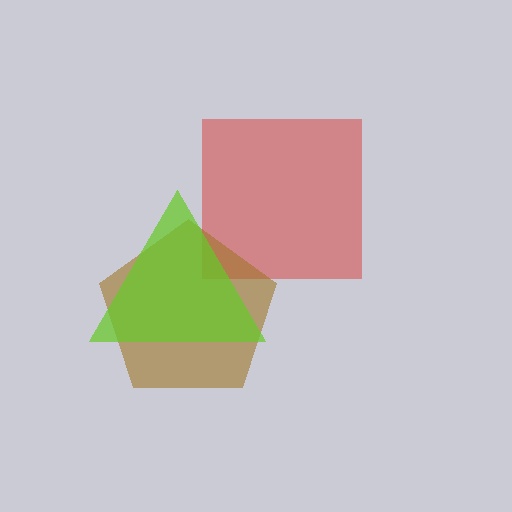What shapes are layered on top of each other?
The layered shapes are: a red square, a brown pentagon, a lime triangle.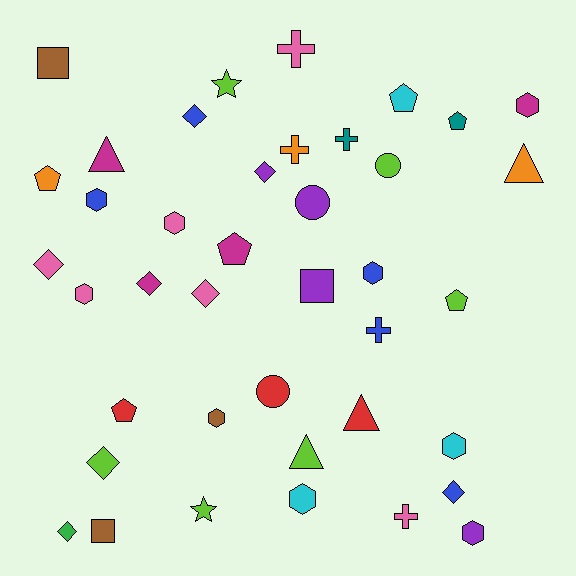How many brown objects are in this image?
There are 3 brown objects.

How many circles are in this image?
There are 3 circles.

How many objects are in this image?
There are 40 objects.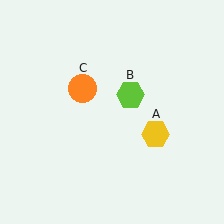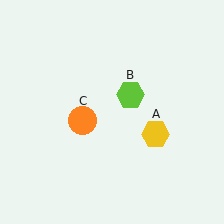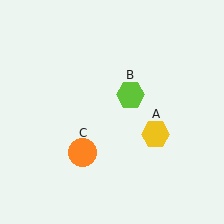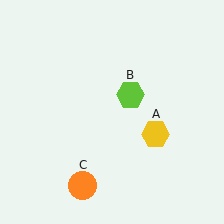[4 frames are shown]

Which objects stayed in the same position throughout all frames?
Yellow hexagon (object A) and lime hexagon (object B) remained stationary.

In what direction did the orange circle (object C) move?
The orange circle (object C) moved down.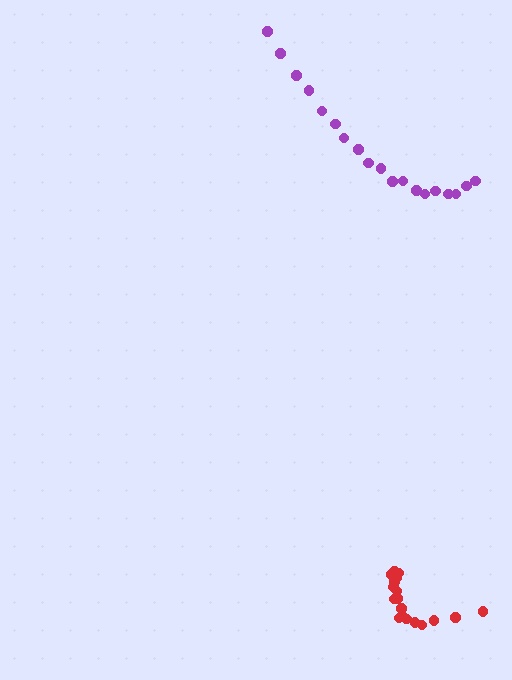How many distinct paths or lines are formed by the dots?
There are 2 distinct paths.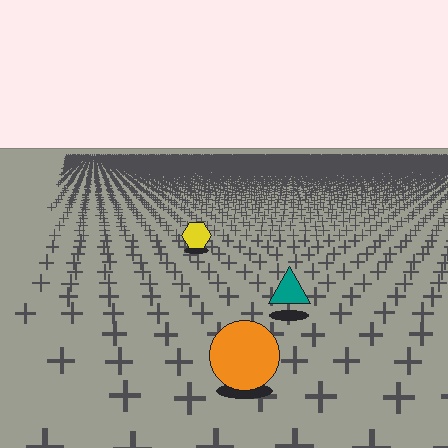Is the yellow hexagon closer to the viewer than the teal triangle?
No. The teal triangle is closer — you can tell from the texture gradient: the ground texture is coarser near it.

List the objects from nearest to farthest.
From nearest to farthest: the orange circle, the teal triangle, the yellow hexagon.